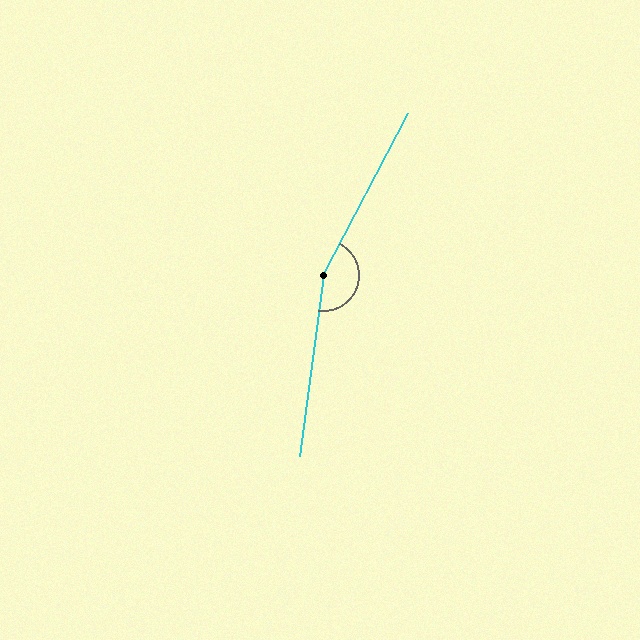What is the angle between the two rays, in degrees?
Approximately 160 degrees.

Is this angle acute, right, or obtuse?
It is obtuse.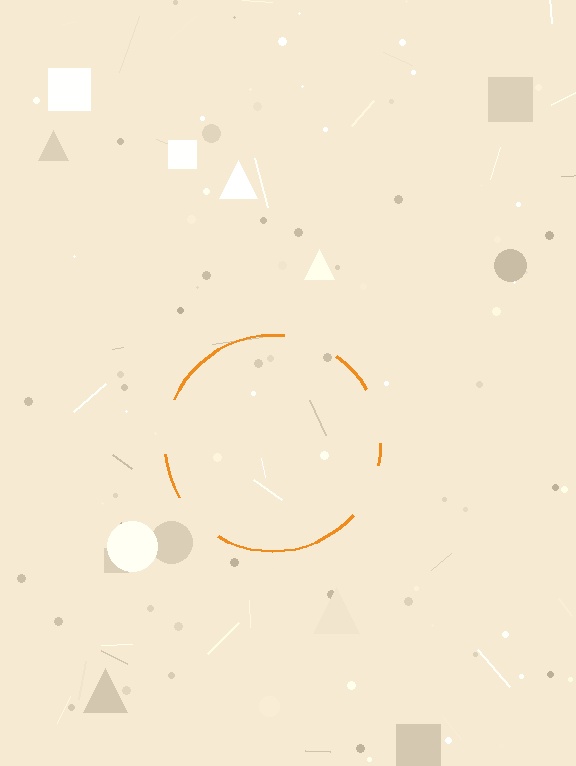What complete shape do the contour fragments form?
The contour fragments form a circle.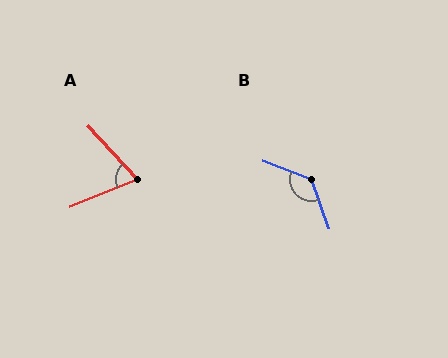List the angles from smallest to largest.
A (70°), B (130°).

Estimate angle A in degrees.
Approximately 70 degrees.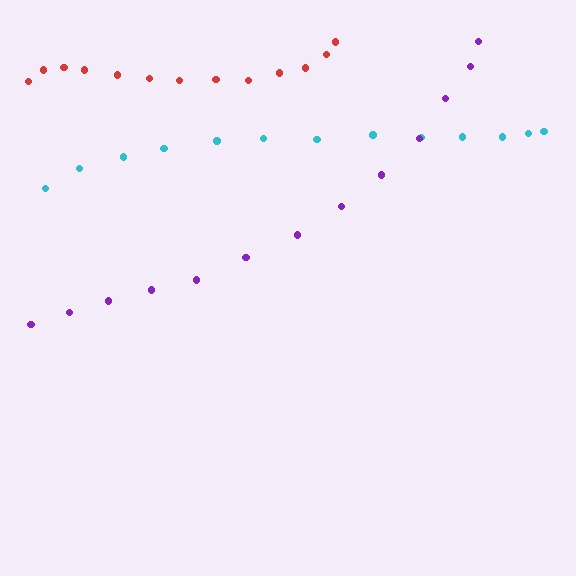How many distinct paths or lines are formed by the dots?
There are 3 distinct paths.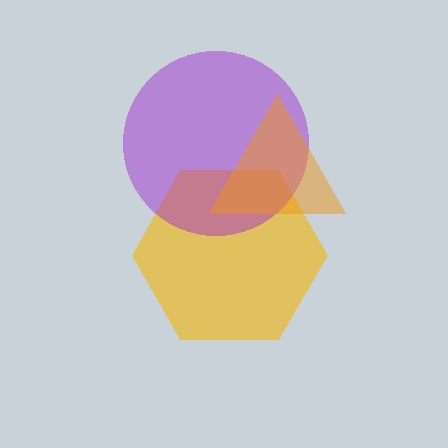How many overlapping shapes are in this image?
There are 3 overlapping shapes in the image.